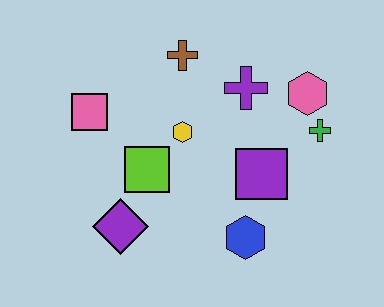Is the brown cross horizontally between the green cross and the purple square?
No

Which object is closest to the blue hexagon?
The purple square is closest to the blue hexagon.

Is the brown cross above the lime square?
Yes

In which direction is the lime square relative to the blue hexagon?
The lime square is to the left of the blue hexagon.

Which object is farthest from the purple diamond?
The pink hexagon is farthest from the purple diamond.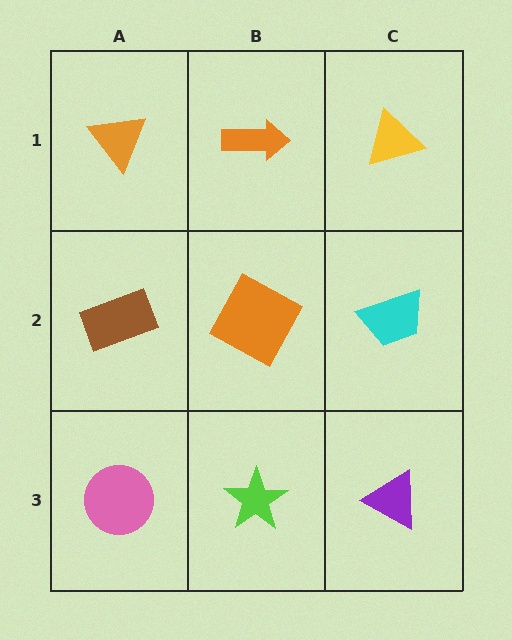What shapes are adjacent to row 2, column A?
An orange triangle (row 1, column A), a pink circle (row 3, column A), an orange square (row 2, column B).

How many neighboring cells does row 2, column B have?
4.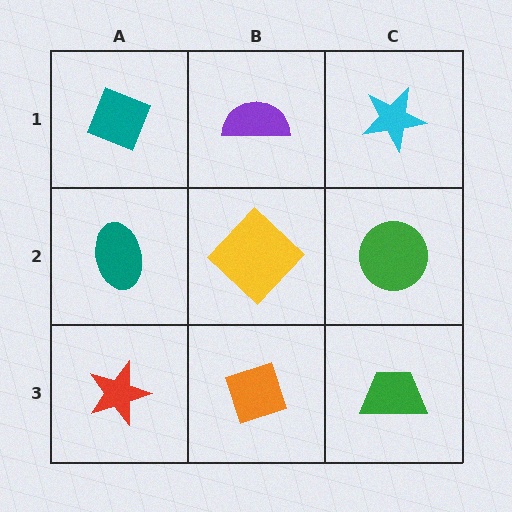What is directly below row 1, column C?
A green circle.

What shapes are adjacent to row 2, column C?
A cyan star (row 1, column C), a green trapezoid (row 3, column C), a yellow diamond (row 2, column B).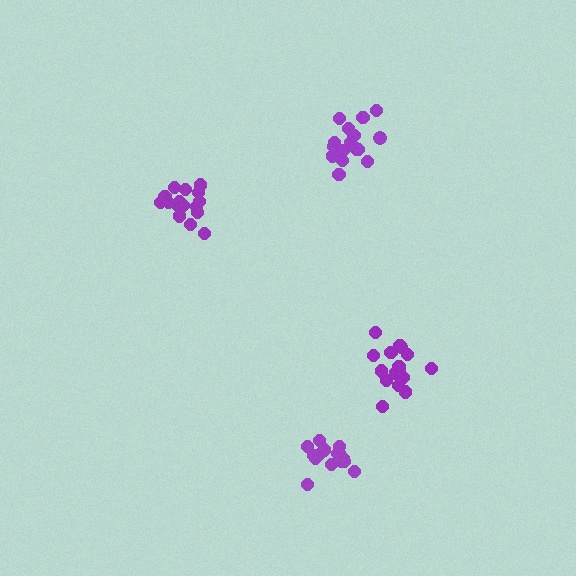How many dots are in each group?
Group 1: 17 dots, Group 2: 16 dots, Group 3: 16 dots, Group 4: 17 dots (66 total).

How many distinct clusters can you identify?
There are 4 distinct clusters.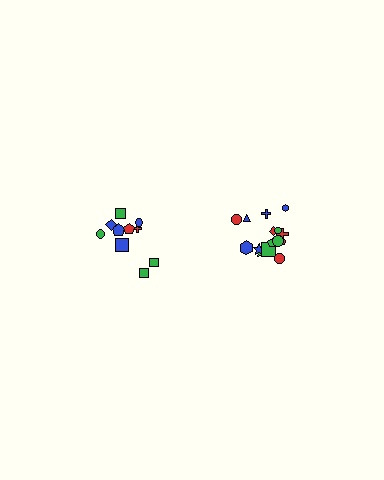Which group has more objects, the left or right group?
The right group.